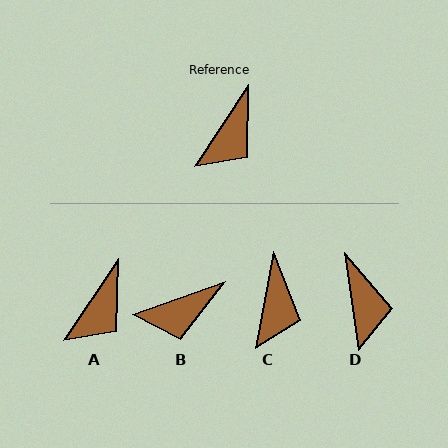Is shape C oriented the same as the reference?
No, it is off by about 23 degrees.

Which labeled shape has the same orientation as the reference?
A.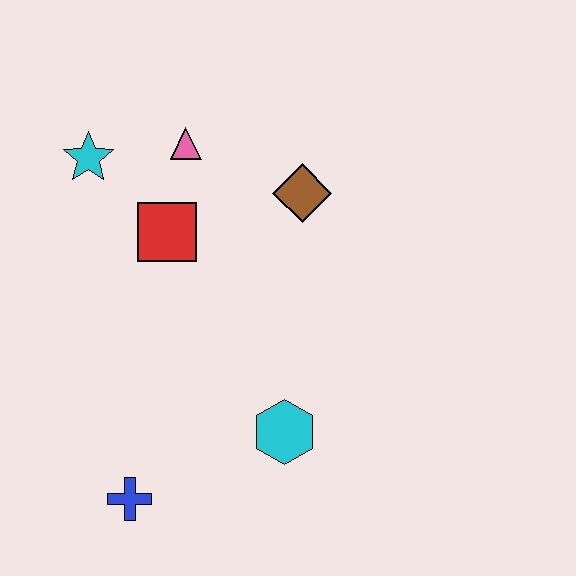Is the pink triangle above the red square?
Yes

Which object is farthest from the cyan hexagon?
The cyan star is farthest from the cyan hexagon.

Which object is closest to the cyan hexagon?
The blue cross is closest to the cyan hexagon.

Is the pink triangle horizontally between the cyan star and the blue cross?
No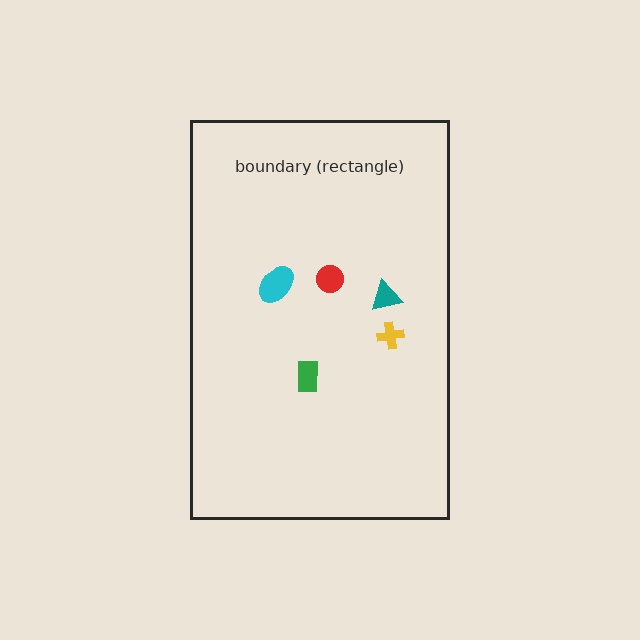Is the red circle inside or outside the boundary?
Inside.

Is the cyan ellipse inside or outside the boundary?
Inside.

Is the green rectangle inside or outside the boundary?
Inside.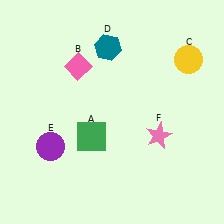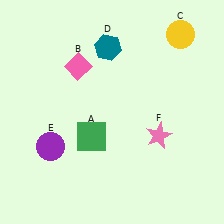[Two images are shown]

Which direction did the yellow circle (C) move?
The yellow circle (C) moved up.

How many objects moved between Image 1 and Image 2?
1 object moved between the two images.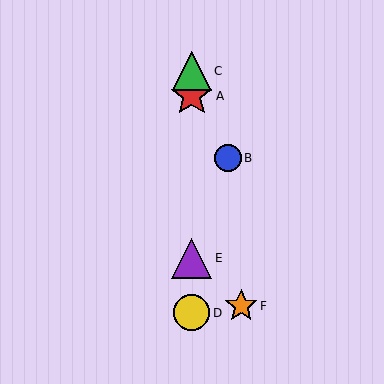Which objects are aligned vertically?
Objects A, C, D, E are aligned vertically.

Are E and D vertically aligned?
Yes, both are at x≈192.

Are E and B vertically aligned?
No, E is at x≈192 and B is at x≈228.